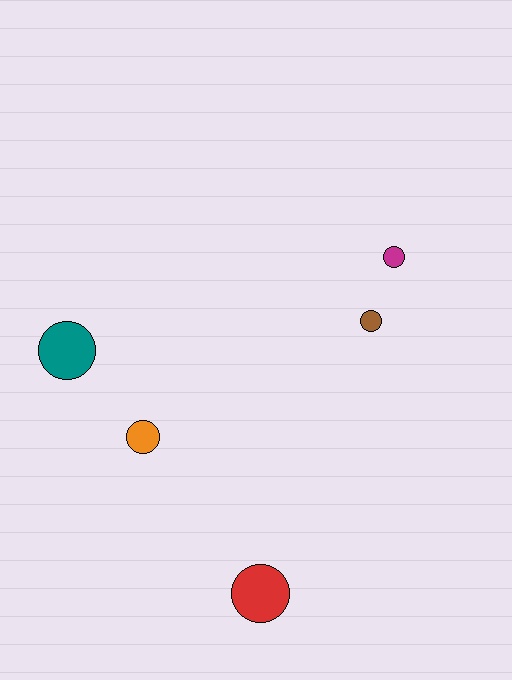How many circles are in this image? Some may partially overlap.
There are 5 circles.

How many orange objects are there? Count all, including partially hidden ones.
There is 1 orange object.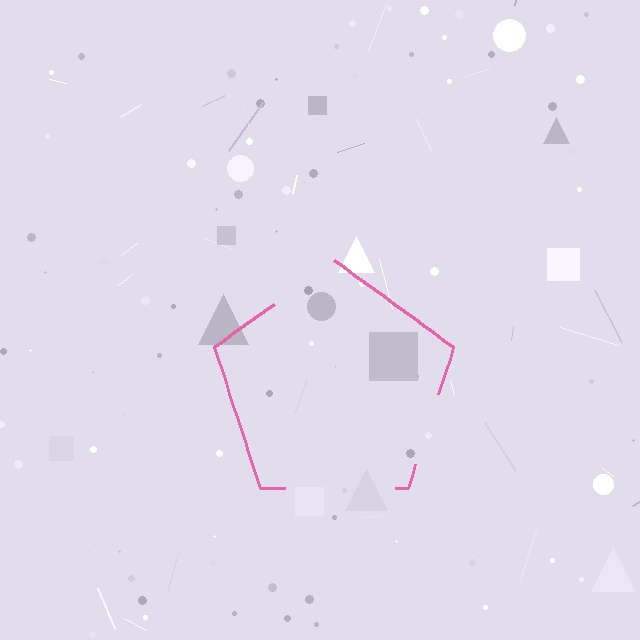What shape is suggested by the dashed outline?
The dashed outline suggests a pentagon.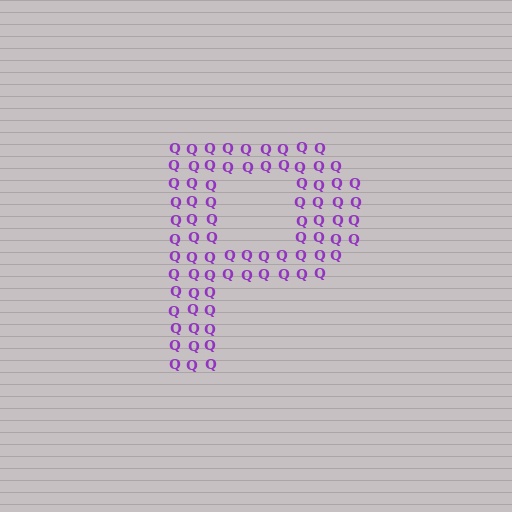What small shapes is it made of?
It is made of small letter Q's.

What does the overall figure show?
The overall figure shows the letter P.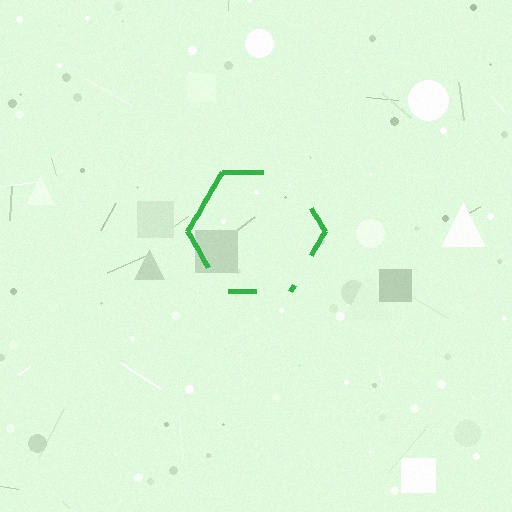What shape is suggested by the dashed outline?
The dashed outline suggests a hexagon.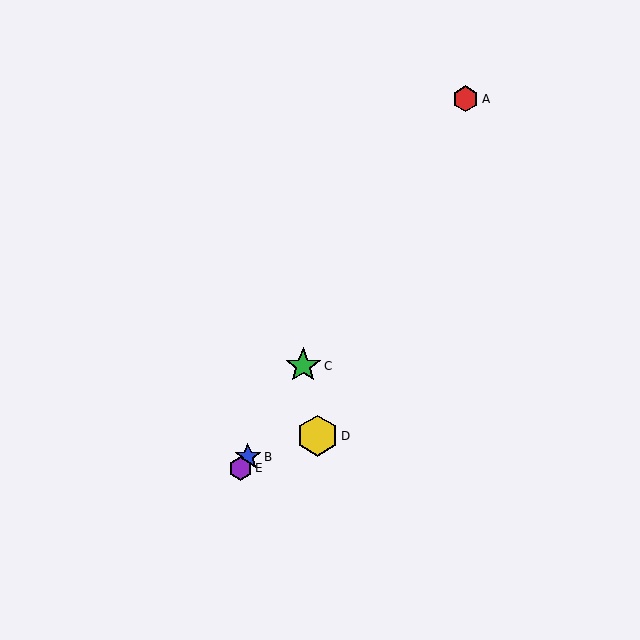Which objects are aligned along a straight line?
Objects A, B, C, E are aligned along a straight line.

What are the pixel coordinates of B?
Object B is at (248, 457).